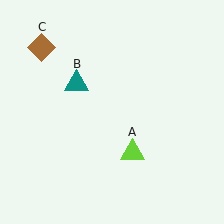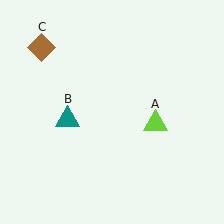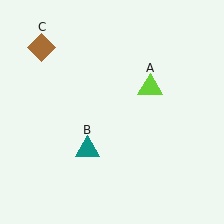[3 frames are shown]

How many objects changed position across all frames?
2 objects changed position: lime triangle (object A), teal triangle (object B).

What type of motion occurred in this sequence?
The lime triangle (object A), teal triangle (object B) rotated counterclockwise around the center of the scene.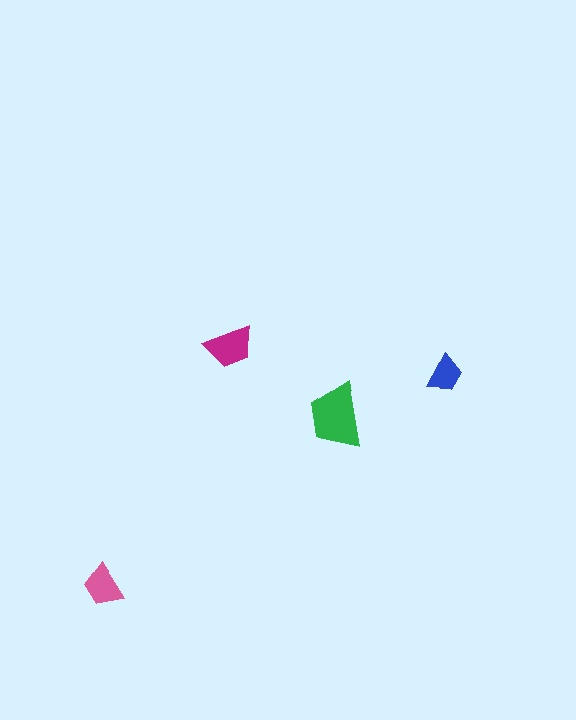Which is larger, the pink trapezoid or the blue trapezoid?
The pink one.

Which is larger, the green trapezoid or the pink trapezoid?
The green one.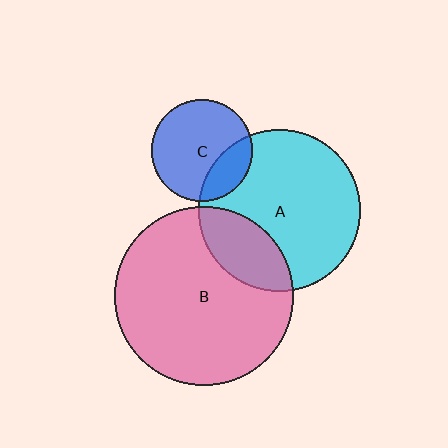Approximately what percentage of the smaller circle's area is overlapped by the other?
Approximately 25%.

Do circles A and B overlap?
Yes.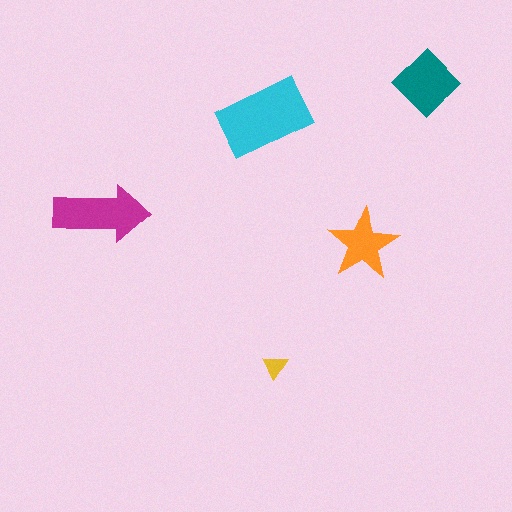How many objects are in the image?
There are 5 objects in the image.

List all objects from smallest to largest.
The yellow triangle, the orange star, the teal diamond, the magenta arrow, the cyan rectangle.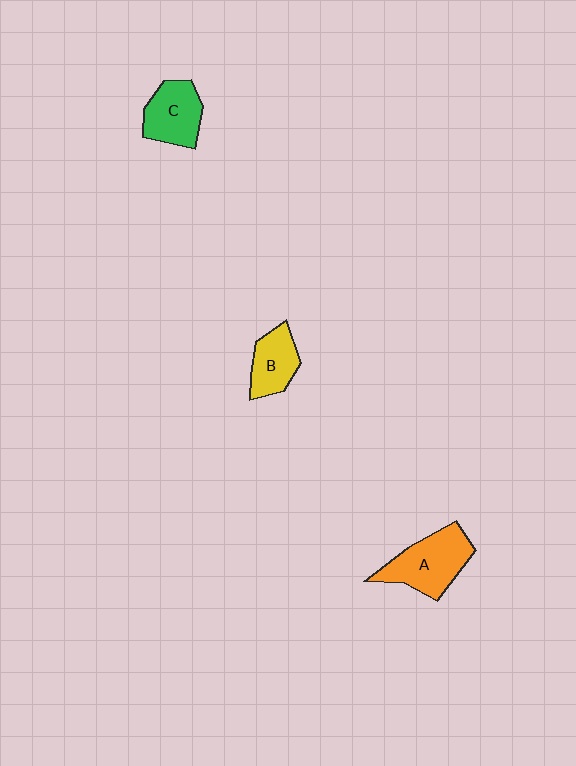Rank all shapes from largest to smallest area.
From largest to smallest: A (orange), C (green), B (yellow).